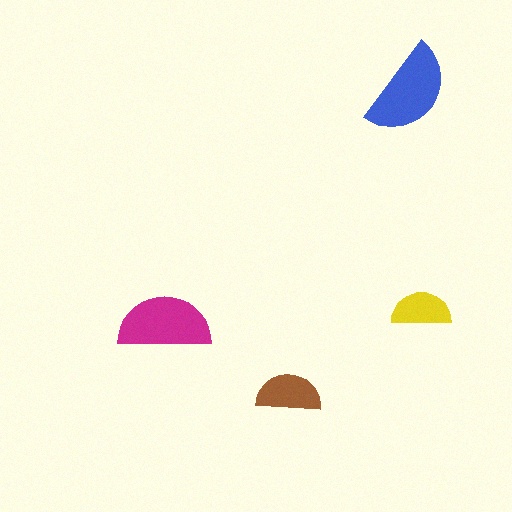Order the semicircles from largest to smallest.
the blue one, the magenta one, the brown one, the yellow one.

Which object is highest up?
The blue semicircle is topmost.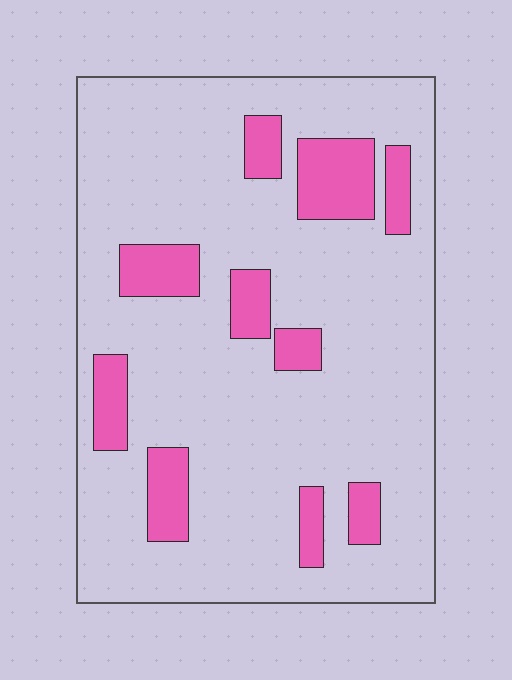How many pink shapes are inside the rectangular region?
10.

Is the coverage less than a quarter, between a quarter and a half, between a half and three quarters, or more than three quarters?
Less than a quarter.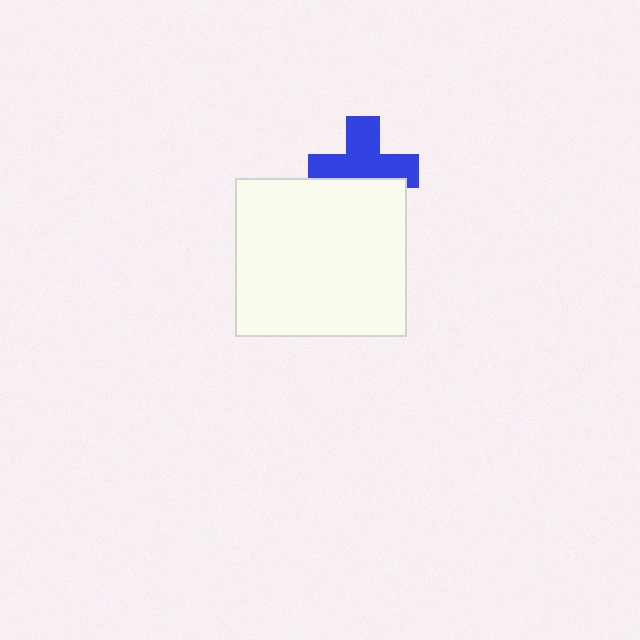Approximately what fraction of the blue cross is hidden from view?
Roughly 37% of the blue cross is hidden behind the white rectangle.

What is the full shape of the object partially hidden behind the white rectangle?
The partially hidden object is a blue cross.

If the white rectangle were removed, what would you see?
You would see the complete blue cross.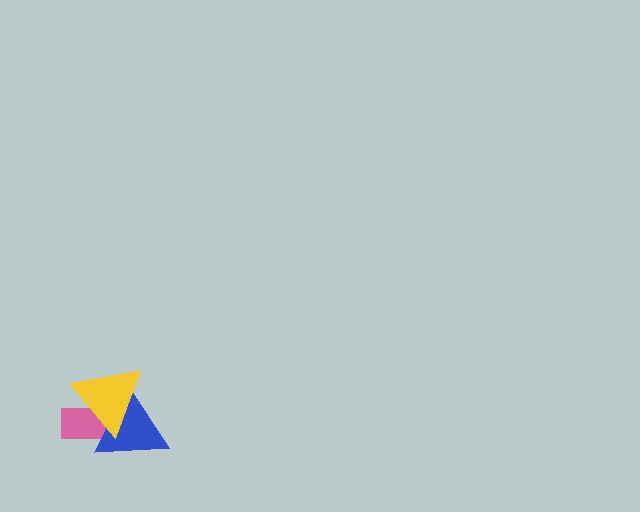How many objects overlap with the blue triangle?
2 objects overlap with the blue triangle.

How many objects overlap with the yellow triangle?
2 objects overlap with the yellow triangle.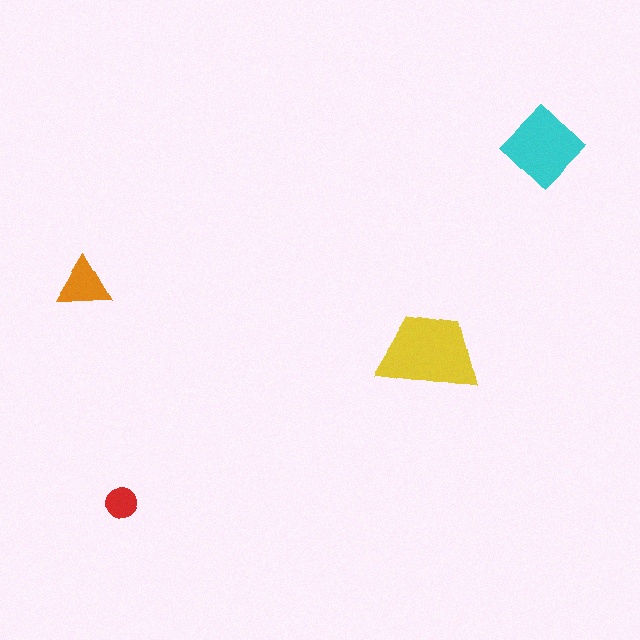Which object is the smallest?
The red circle.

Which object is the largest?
The yellow trapezoid.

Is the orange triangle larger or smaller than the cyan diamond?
Smaller.